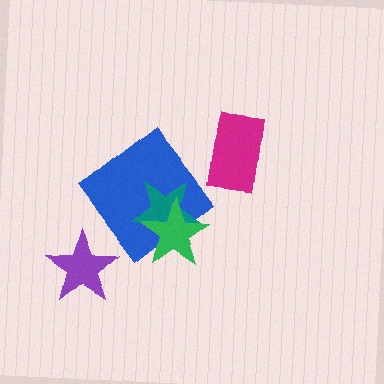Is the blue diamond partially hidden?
Yes, it is partially covered by another shape.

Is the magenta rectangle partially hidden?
No, no other shape covers it.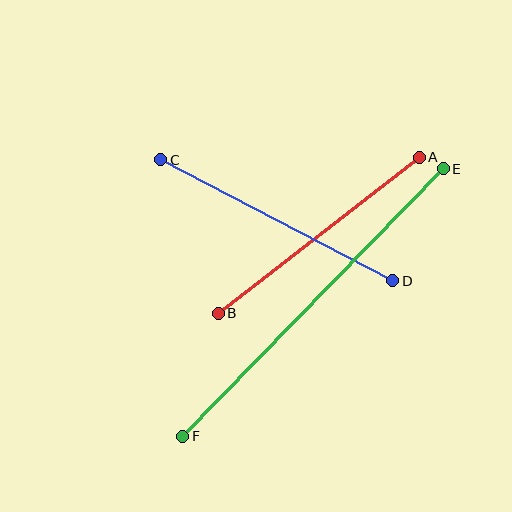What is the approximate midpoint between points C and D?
The midpoint is at approximately (277, 220) pixels.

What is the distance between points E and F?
The distance is approximately 373 pixels.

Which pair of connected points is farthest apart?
Points E and F are farthest apart.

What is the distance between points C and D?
The distance is approximately 262 pixels.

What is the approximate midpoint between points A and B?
The midpoint is at approximately (319, 235) pixels.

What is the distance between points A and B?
The distance is approximately 254 pixels.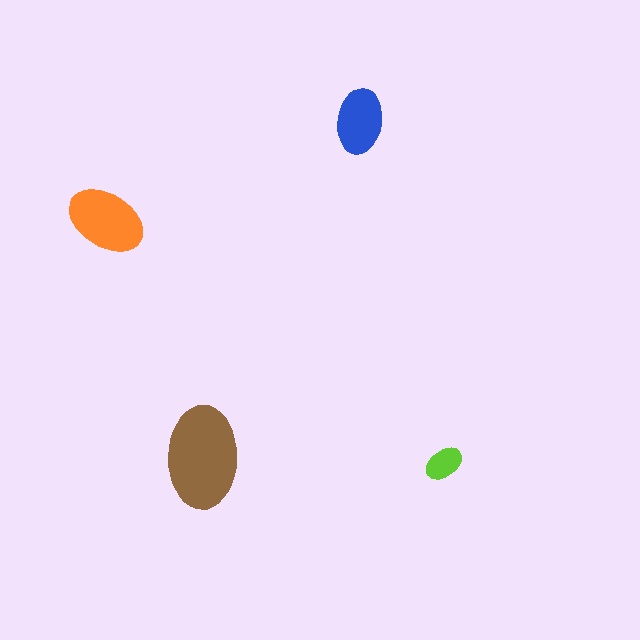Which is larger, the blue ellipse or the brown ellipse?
The brown one.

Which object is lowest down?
The lime ellipse is bottommost.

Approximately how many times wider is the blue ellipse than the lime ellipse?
About 1.5 times wider.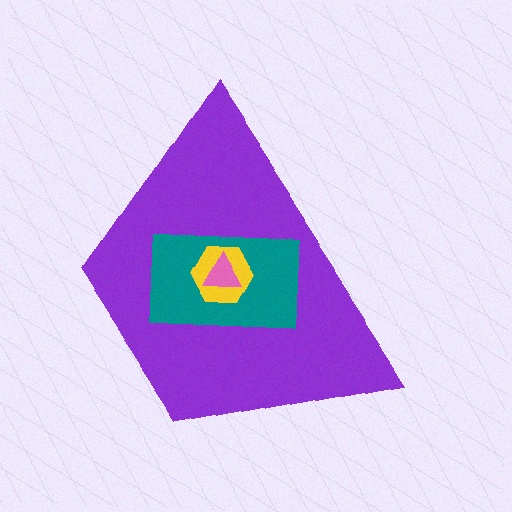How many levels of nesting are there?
4.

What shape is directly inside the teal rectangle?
The yellow hexagon.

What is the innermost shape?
The pink triangle.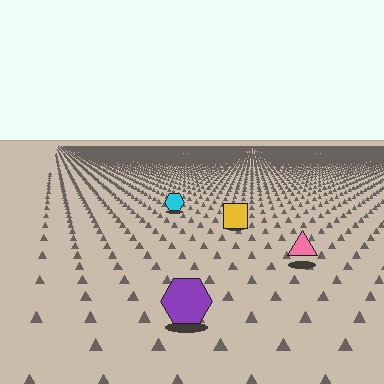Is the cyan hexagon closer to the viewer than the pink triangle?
No. The pink triangle is closer — you can tell from the texture gradient: the ground texture is coarser near it.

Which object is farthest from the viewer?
The cyan hexagon is farthest from the viewer. It appears smaller and the ground texture around it is denser.